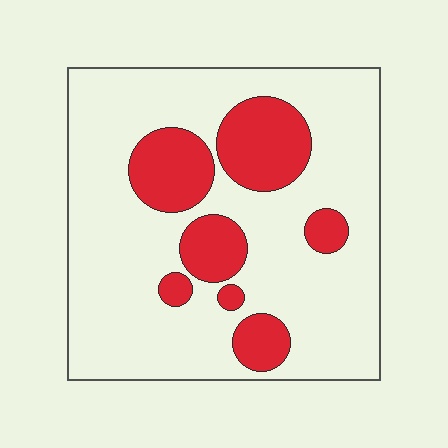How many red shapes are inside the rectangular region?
7.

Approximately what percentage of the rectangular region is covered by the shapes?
Approximately 25%.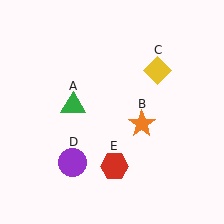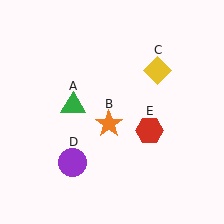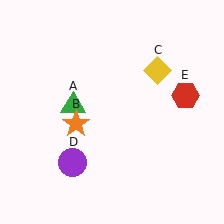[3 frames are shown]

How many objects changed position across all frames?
2 objects changed position: orange star (object B), red hexagon (object E).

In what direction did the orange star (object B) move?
The orange star (object B) moved left.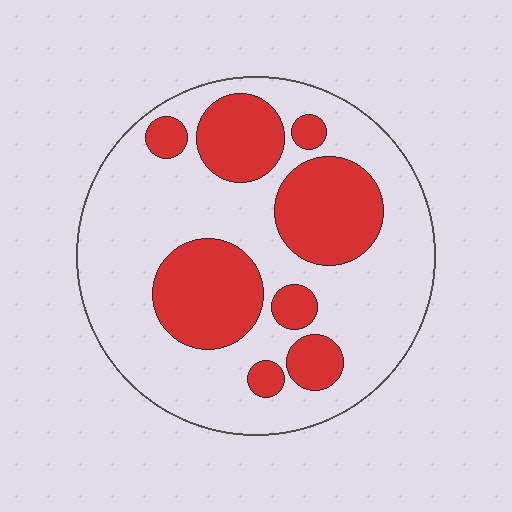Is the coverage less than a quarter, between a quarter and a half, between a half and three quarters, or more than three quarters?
Between a quarter and a half.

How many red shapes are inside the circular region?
8.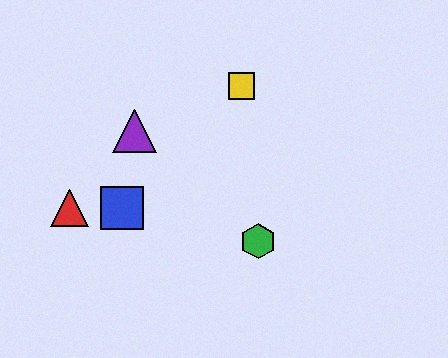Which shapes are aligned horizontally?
The red triangle, the blue square are aligned horizontally.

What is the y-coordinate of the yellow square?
The yellow square is at y≈86.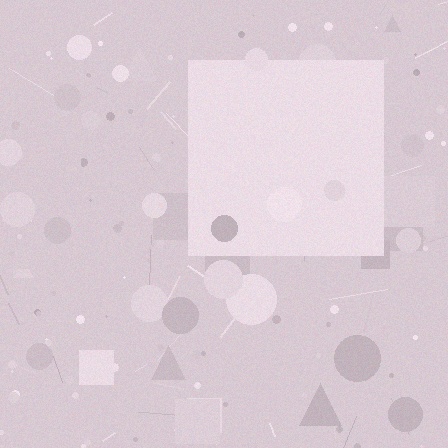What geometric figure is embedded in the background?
A square is embedded in the background.